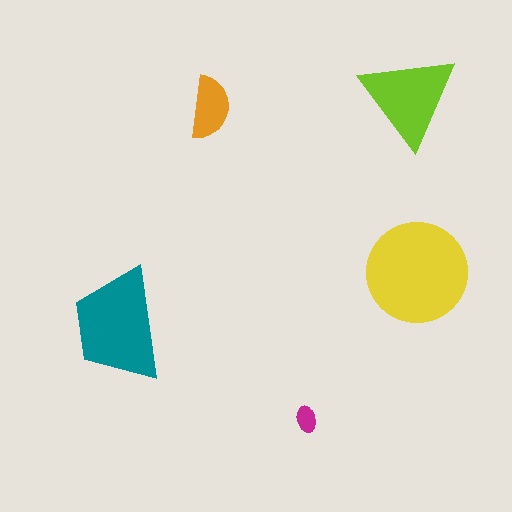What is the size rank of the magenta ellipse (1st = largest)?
5th.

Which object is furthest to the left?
The teal trapezoid is leftmost.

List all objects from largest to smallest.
The yellow circle, the teal trapezoid, the lime triangle, the orange semicircle, the magenta ellipse.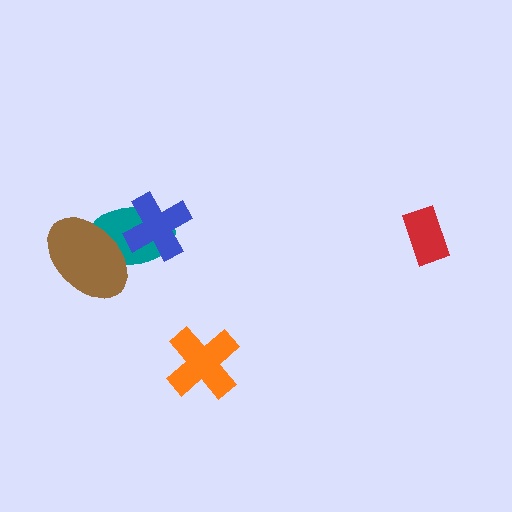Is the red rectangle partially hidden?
No, no other shape covers it.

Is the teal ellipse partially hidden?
Yes, it is partially covered by another shape.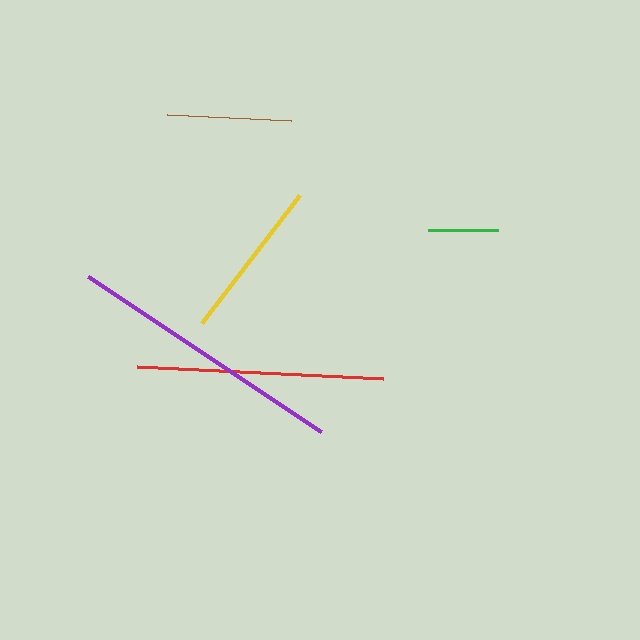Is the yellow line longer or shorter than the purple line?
The purple line is longer than the yellow line.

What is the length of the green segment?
The green segment is approximately 70 pixels long.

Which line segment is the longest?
The purple line is the longest at approximately 280 pixels.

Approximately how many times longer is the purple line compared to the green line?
The purple line is approximately 4.0 times the length of the green line.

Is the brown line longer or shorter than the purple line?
The purple line is longer than the brown line.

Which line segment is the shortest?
The green line is the shortest at approximately 70 pixels.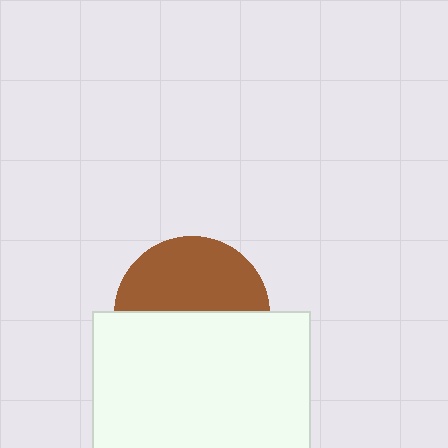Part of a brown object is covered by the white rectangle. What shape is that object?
It is a circle.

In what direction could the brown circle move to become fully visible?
The brown circle could move up. That would shift it out from behind the white rectangle entirely.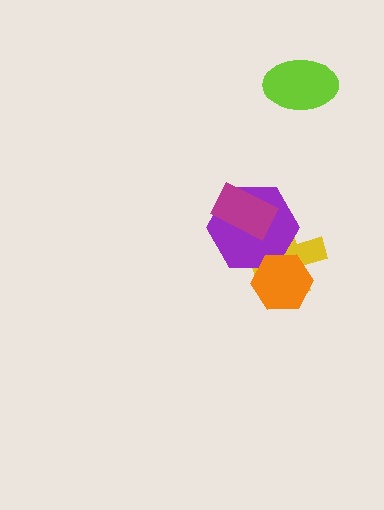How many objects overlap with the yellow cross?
2 objects overlap with the yellow cross.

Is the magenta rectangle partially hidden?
No, no other shape covers it.